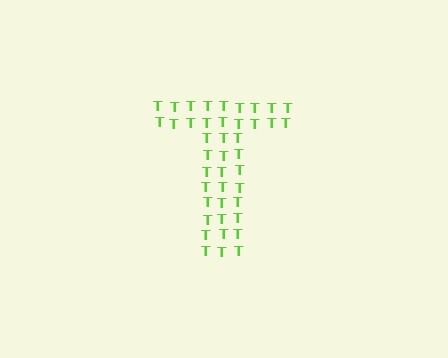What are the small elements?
The small elements are letter T's.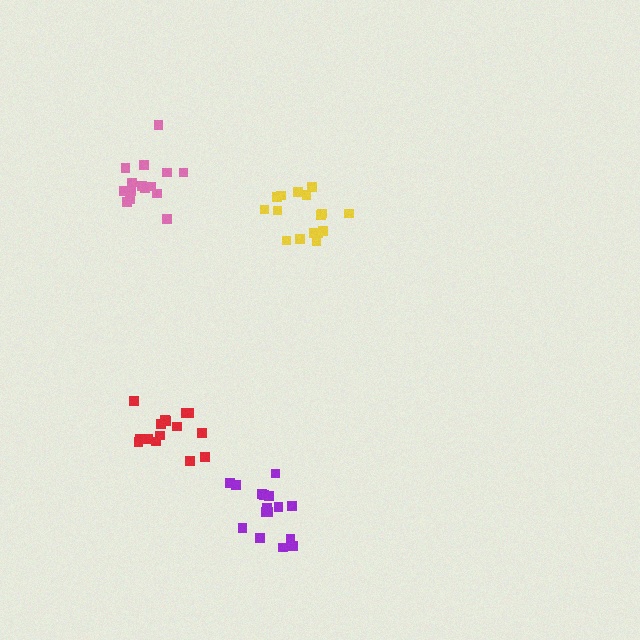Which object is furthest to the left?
The pink cluster is leftmost.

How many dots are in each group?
Group 1: 15 dots, Group 2: 16 dots, Group 3: 15 dots, Group 4: 16 dots (62 total).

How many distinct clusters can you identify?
There are 4 distinct clusters.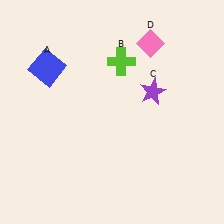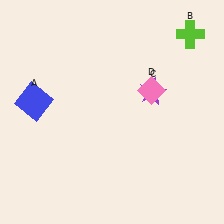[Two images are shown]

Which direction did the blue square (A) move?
The blue square (A) moved down.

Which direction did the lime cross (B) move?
The lime cross (B) moved right.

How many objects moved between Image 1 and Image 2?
3 objects moved between the two images.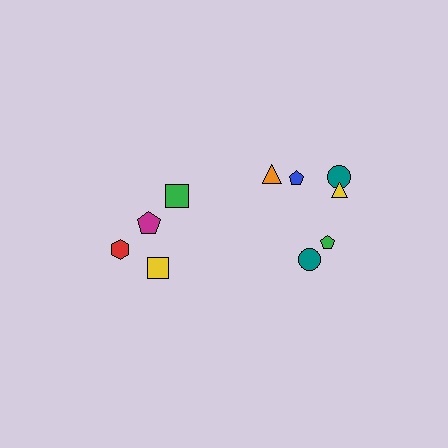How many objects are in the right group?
There are 6 objects.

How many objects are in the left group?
There are 4 objects.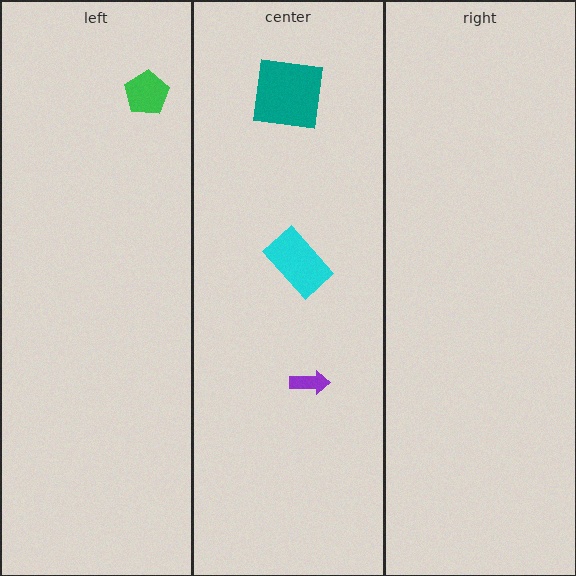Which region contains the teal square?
The center region.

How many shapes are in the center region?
3.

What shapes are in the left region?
The green pentagon.